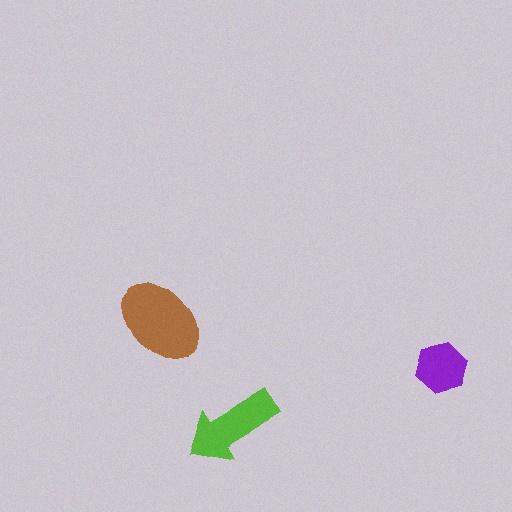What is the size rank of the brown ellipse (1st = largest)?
1st.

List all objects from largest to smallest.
The brown ellipse, the lime arrow, the purple hexagon.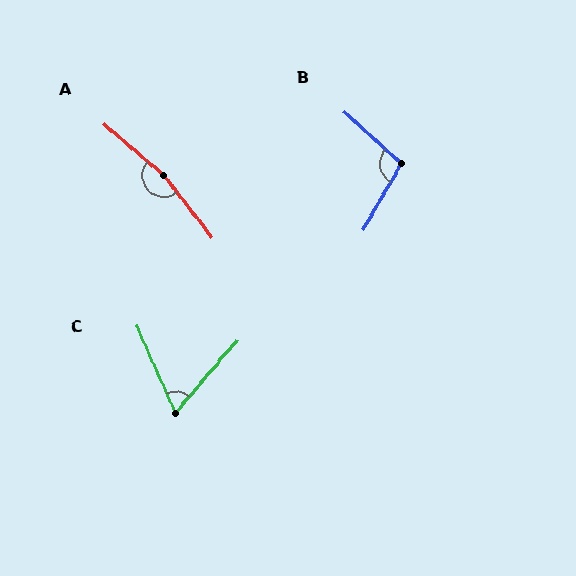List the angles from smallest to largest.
C (64°), B (103°), A (169°).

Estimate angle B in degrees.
Approximately 103 degrees.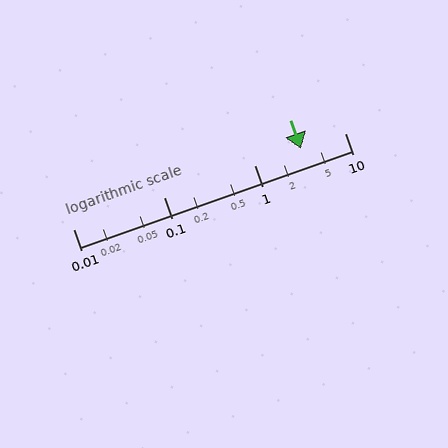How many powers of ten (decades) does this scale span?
The scale spans 3 decades, from 0.01 to 10.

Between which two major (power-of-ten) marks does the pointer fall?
The pointer is between 1 and 10.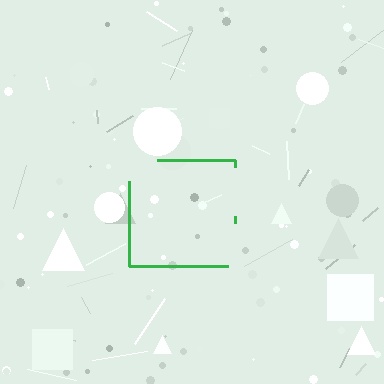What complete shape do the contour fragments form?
The contour fragments form a square.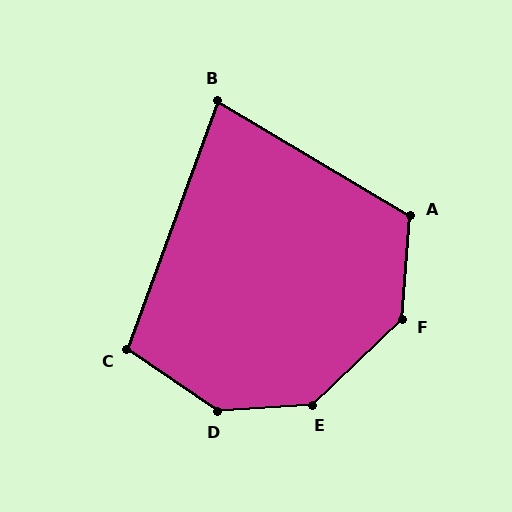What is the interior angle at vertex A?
Approximately 116 degrees (obtuse).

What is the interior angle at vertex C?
Approximately 104 degrees (obtuse).